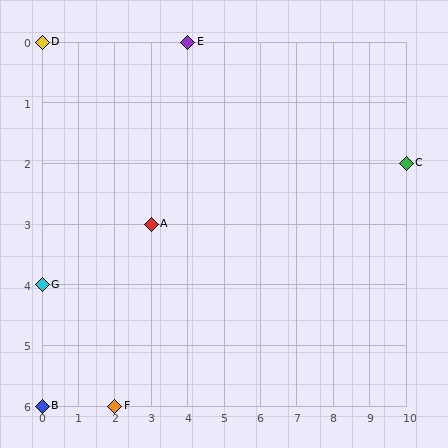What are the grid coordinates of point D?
Point D is at grid coordinates (0, 0).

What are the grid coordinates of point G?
Point G is at grid coordinates (0, 4).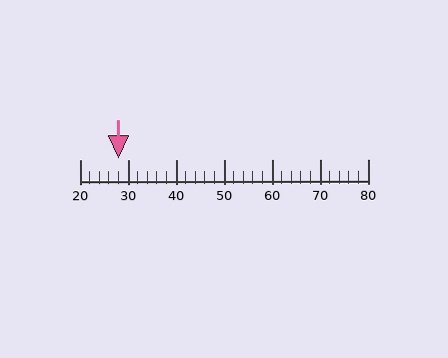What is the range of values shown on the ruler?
The ruler shows values from 20 to 80.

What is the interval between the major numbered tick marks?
The major tick marks are spaced 10 units apart.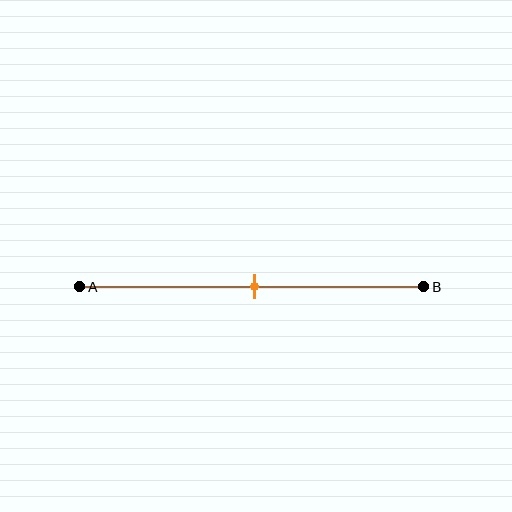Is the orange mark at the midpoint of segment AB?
Yes, the mark is approximately at the midpoint.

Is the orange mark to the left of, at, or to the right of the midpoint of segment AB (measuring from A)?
The orange mark is approximately at the midpoint of segment AB.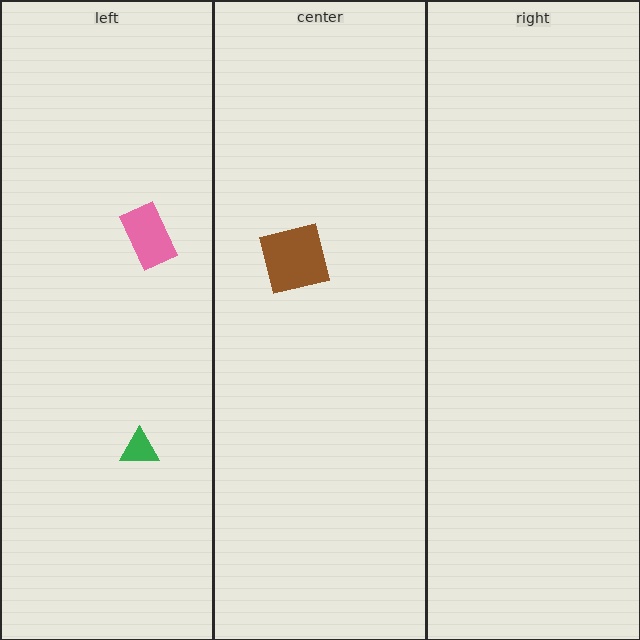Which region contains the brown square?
The center region.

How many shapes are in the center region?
1.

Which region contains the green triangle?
The left region.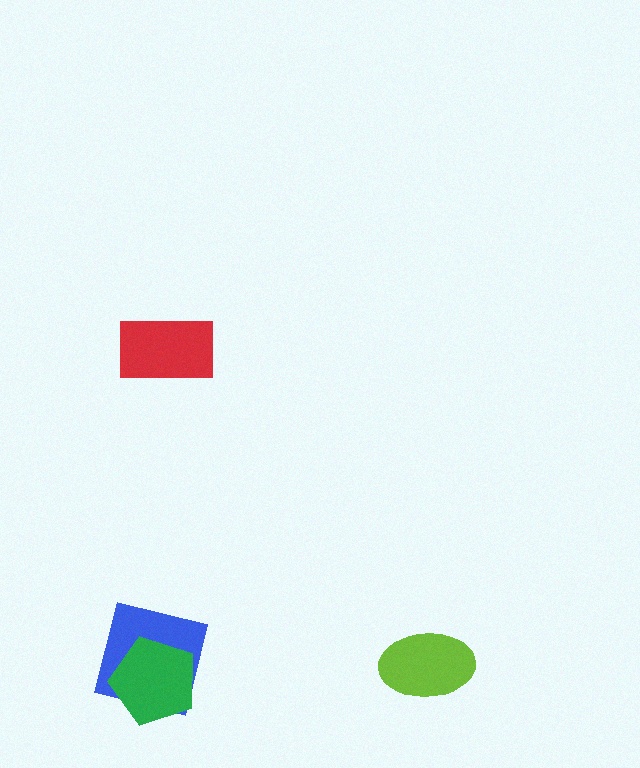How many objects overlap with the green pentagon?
1 object overlaps with the green pentagon.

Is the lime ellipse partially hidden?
No, no other shape covers it.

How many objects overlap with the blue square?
1 object overlaps with the blue square.